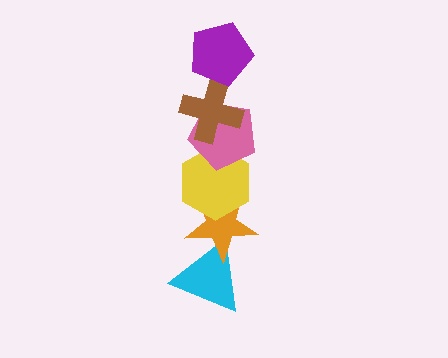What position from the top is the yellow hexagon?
The yellow hexagon is 4th from the top.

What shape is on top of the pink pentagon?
The brown cross is on top of the pink pentagon.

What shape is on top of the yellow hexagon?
The pink pentagon is on top of the yellow hexagon.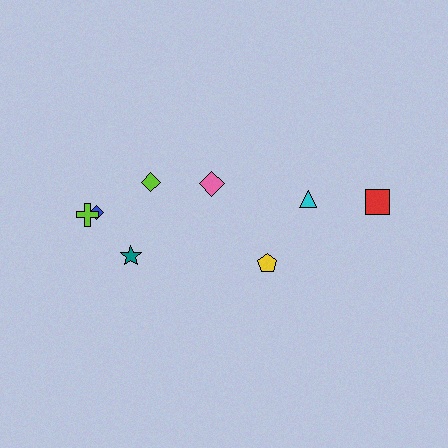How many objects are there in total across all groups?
There are 8 objects.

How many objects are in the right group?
There are 3 objects.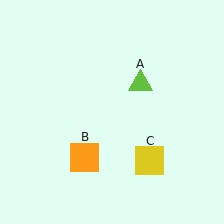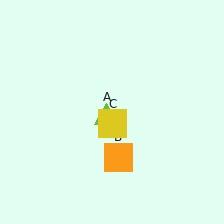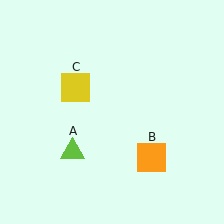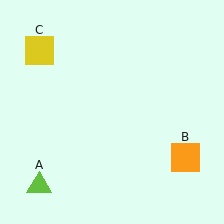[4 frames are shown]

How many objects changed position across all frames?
3 objects changed position: lime triangle (object A), orange square (object B), yellow square (object C).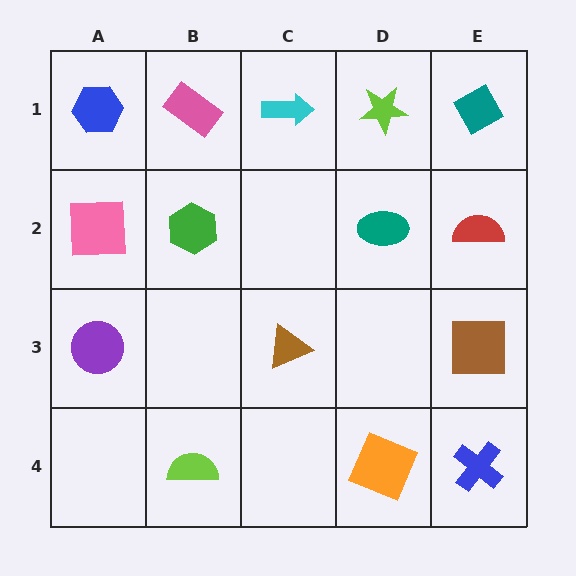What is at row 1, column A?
A blue hexagon.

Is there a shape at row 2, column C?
No, that cell is empty.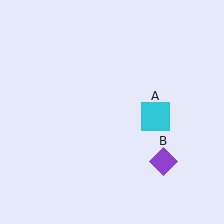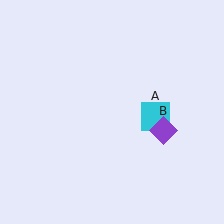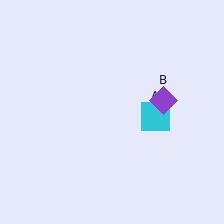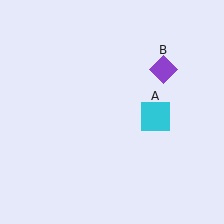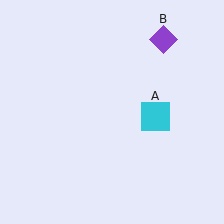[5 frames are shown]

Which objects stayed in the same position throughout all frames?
Cyan square (object A) remained stationary.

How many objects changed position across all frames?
1 object changed position: purple diamond (object B).